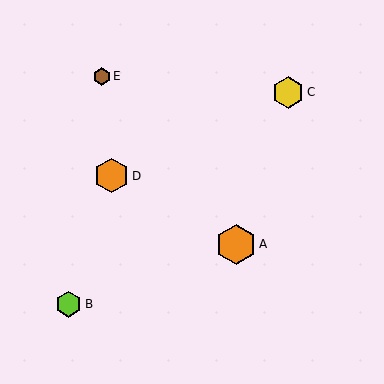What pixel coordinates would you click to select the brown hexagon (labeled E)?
Click at (102, 76) to select the brown hexagon E.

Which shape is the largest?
The orange hexagon (labeled A) is the largest.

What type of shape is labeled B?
Shape B is a lime hexagon.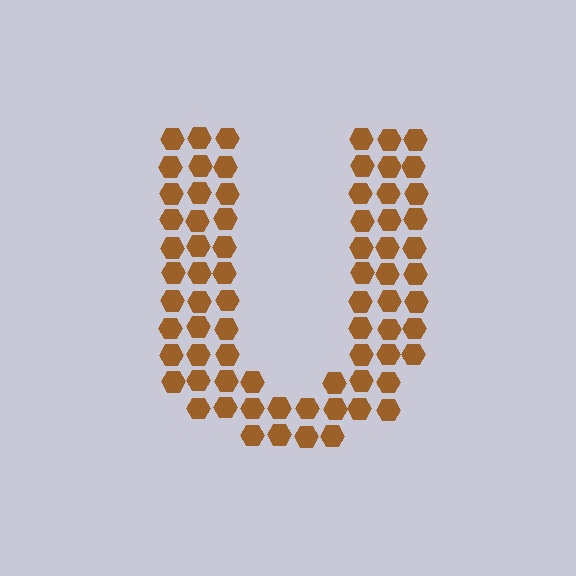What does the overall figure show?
The overall figure shows the letter U.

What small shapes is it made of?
It is made of small hexagons.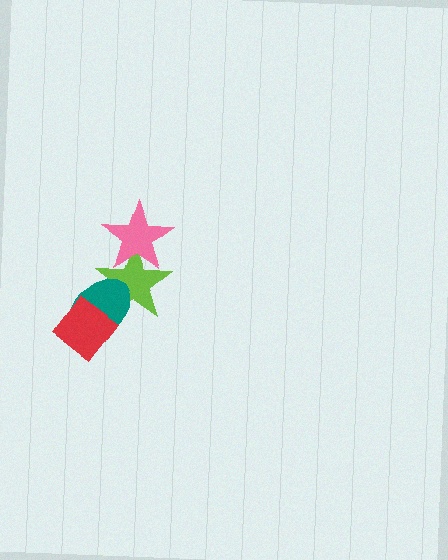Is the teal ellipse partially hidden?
Yes, it is partially covered by another shape.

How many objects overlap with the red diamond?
1 object overlaps with the red diamond.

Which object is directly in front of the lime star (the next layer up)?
The teal ellipse is directly in front of the lime star.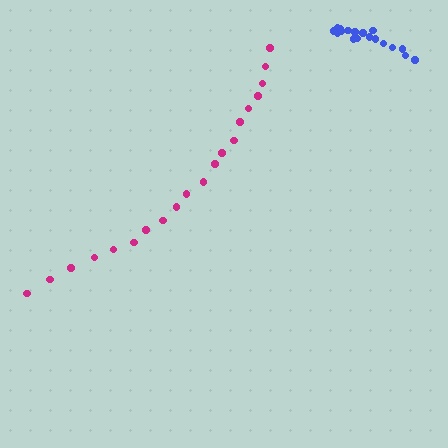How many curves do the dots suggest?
There are 2 distinct paths.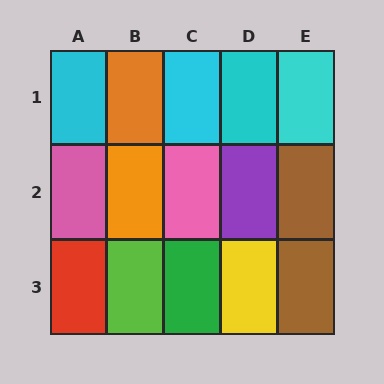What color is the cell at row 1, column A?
Cyan.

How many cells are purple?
1 cell is purple.